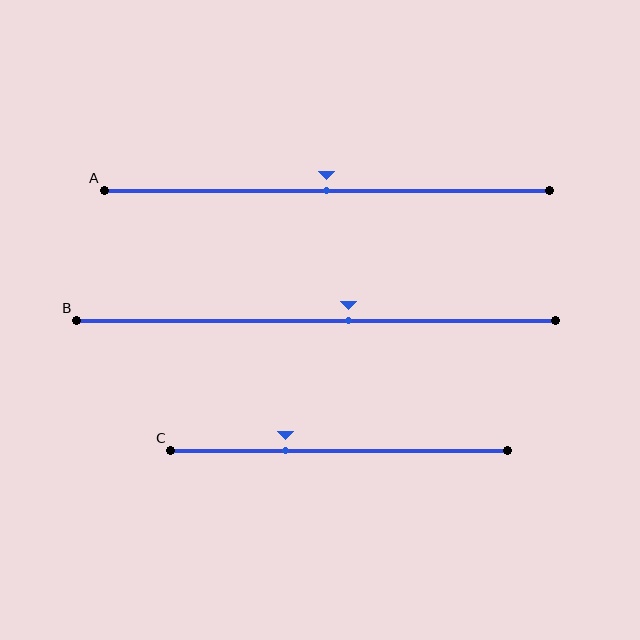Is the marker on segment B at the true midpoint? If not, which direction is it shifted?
No, the marker on segment B is shifted to the right by about 7% of the segment length.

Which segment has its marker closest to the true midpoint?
Segment A has its marker closest to the true midpoint.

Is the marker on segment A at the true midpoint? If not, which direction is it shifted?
Yes, the marker on segment A is at the true midpoint.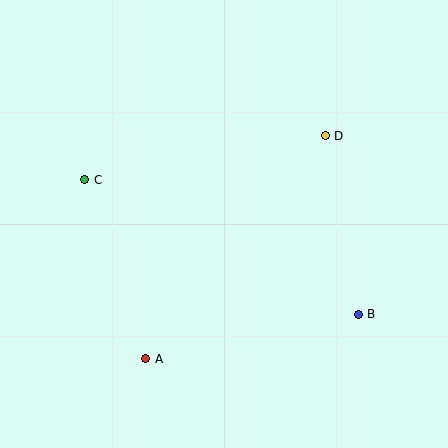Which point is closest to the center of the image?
Point D at (325, 136) is closest to the center.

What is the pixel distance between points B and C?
The distance between B and C is 305 pixels.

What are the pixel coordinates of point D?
Point D is at (325, 136).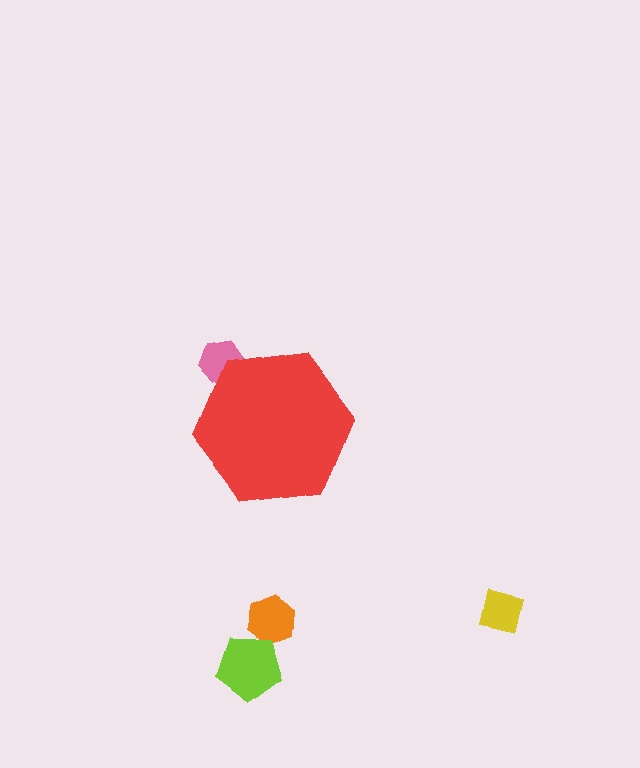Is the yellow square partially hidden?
No, the yellow square is fully visible.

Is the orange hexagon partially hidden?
No, the orange hexagon is fully visible.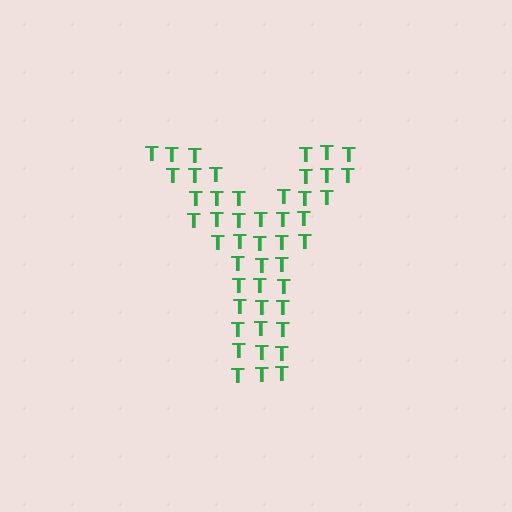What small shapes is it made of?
It is made of small letter T's.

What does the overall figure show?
The overall figure shows the letter Y.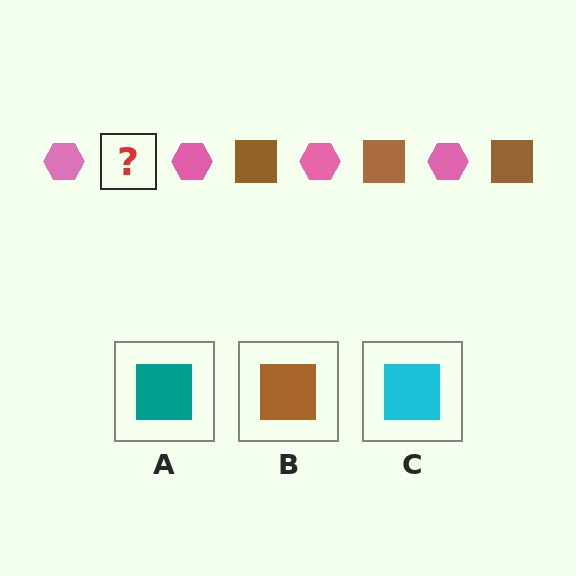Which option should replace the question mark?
Option B.